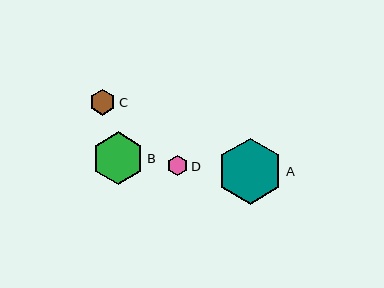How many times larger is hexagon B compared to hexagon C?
Hexagon B is approximately 2.0 times the size of hexagon C.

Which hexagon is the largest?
Hexagon A is the largest with a size of approximately 66 pixels.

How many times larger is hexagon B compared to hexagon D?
Hexagon B is approximately 2.5 times the size of hexagon D.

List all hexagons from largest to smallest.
From largest to smallest: A, B, C, D.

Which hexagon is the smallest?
Hexagon D is the smallest with a size of approximately 21 pixels.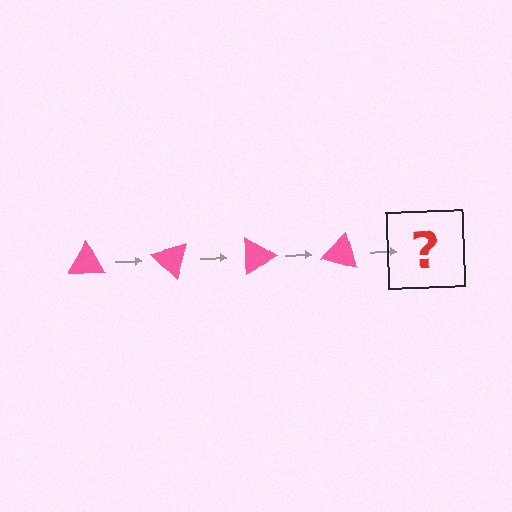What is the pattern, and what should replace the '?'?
The pattern is that the triangle rotates 45 degrees each step. The '?' should be a pink triangle rotated 180 degrees.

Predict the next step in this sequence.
The next step is a pink triangle rotated 180 degrees.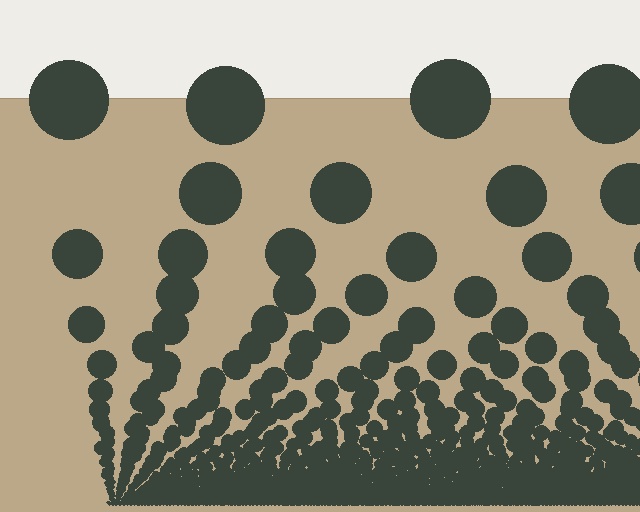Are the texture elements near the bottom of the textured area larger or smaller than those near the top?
Smaller. The gradient is inverted — elements near the bottom are smaller and denser.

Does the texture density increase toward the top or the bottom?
Density increases toward the bottom.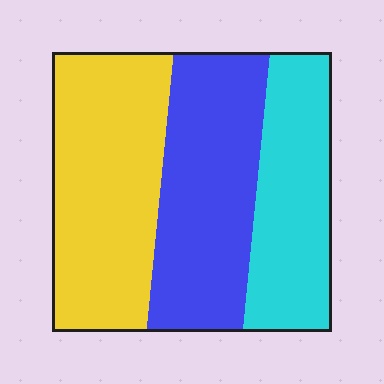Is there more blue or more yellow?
Yellow.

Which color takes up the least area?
Cyan, at roughly 25%.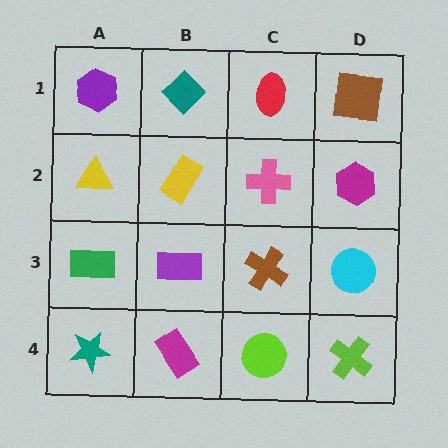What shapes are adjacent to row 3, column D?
A magenta hexagon (row 2, column D), a lime cross (row 4, column D), a brown cross (row 3, column C).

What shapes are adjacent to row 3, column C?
A pink cross (row 2, column C), a lime circle (row 4, column C), a purple rectangle (row 3, column B), a cyan circle (row 3, column D).